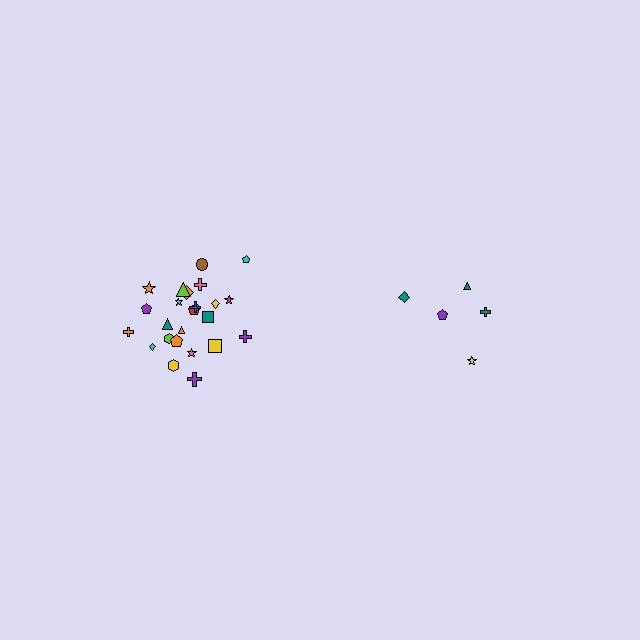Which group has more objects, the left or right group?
The left group.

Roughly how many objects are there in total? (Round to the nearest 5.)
Roughly 30 objects in total.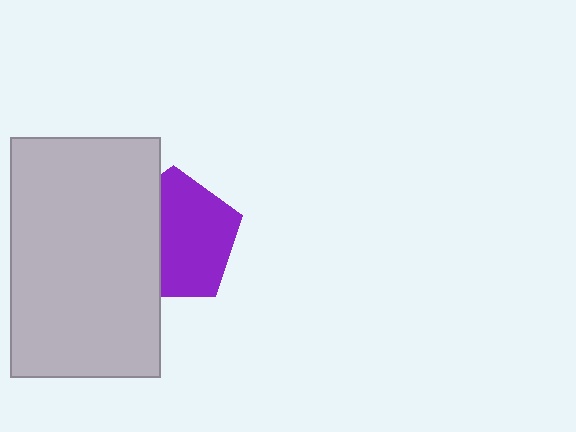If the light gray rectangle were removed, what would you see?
You would see the complete purple pentagon.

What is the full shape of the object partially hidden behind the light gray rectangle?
The partially hidden object is a purple pentagon.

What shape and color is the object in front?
The object in front is a light gray rectangle.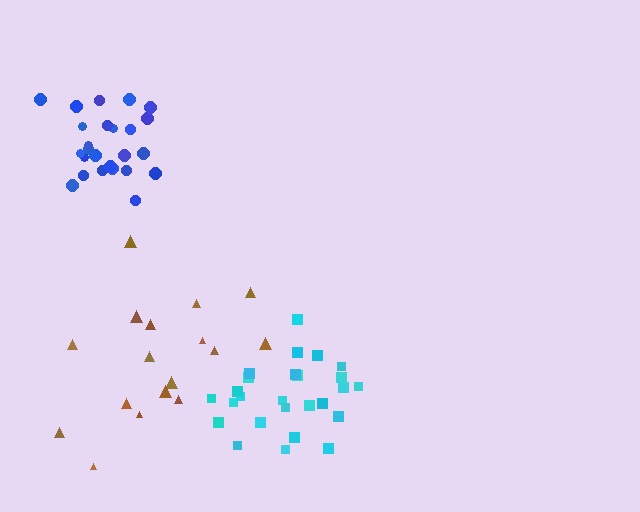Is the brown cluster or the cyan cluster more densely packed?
Cyan.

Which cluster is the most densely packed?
Blue.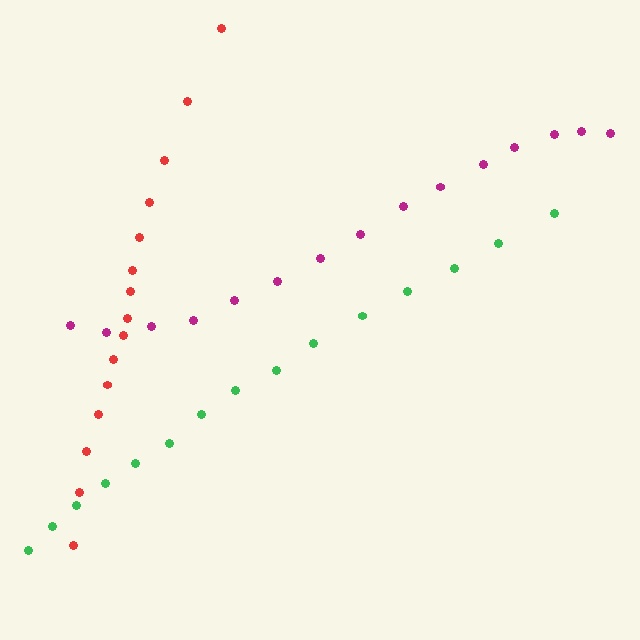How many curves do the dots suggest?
There are 3 distinct paths.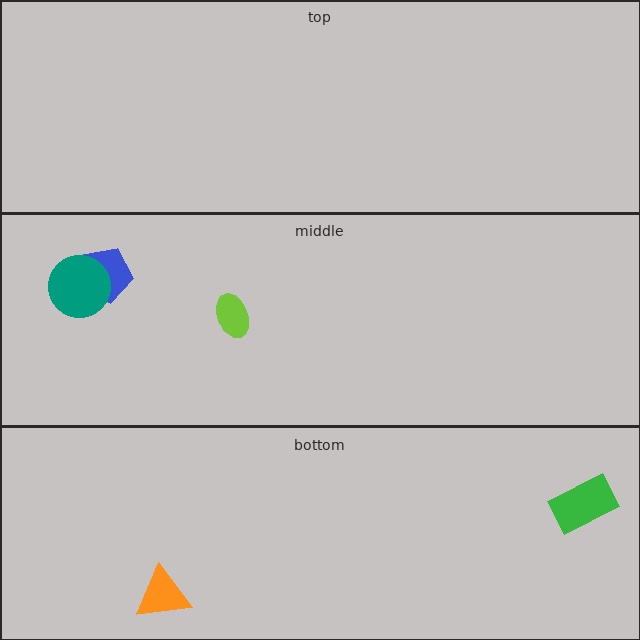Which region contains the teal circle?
The middle region.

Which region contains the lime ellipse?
The middle region.